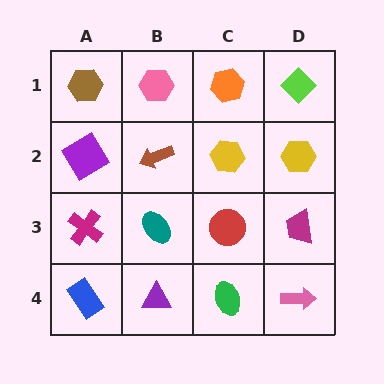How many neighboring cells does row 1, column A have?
2.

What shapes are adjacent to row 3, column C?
A yellow hexagon (row 2, column C), a green ellipse (row 4, column C), a teal ellipse (row 3, column B), a magenta trapezoid (row 3, column D).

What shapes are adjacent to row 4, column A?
A magenta cross (row 3, column A), a purple triangle (row 4, column B).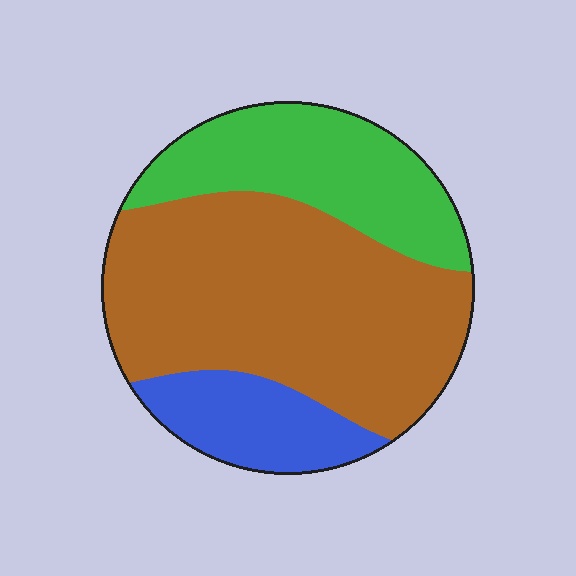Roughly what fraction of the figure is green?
Green covers about 25% of the figure.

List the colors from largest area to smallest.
From largest to smallest: brown, green, blue.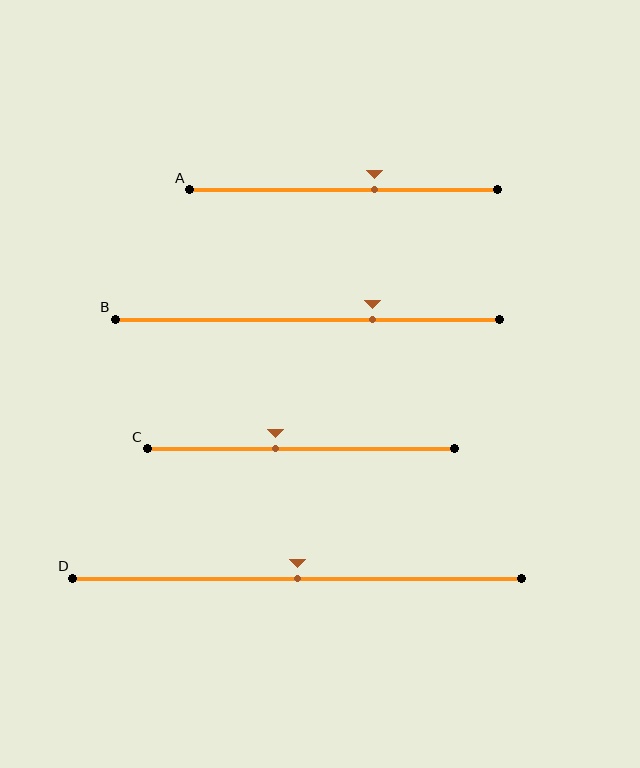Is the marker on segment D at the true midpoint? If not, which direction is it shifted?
Yes, the marker on segment D is at the true midpoint.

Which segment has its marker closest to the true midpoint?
Segment D has its marker closest to the true midpoint.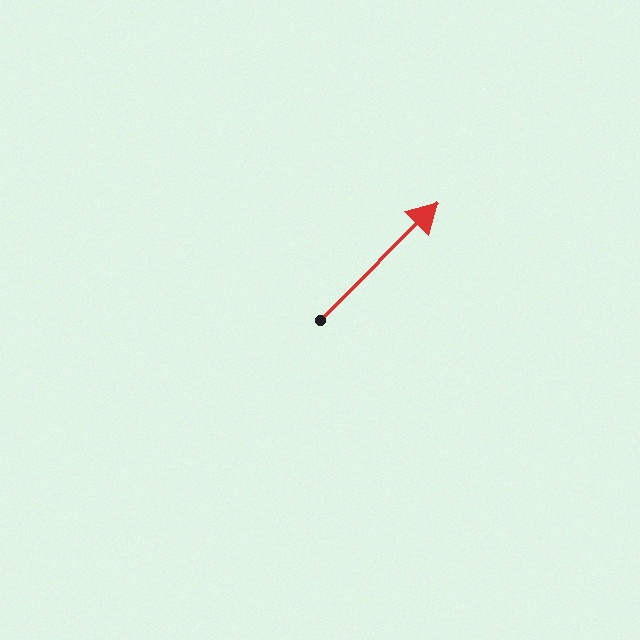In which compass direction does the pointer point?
Northeast.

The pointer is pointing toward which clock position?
Roughly 1 o'clock.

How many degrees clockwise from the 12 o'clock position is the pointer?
Approximately 45 degrees.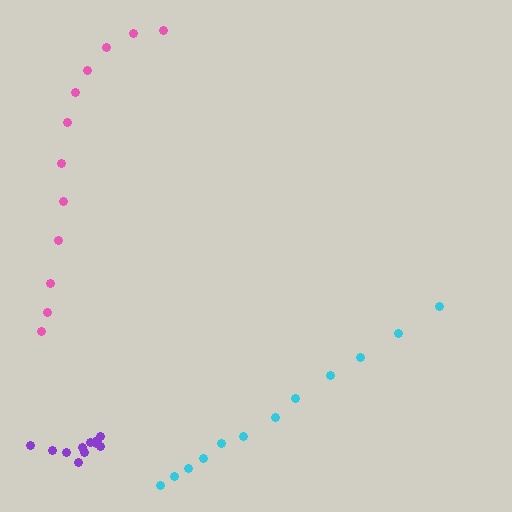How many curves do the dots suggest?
There are 3 distinct paths.